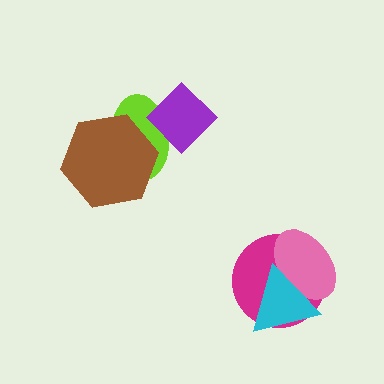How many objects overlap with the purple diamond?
1 object overlaps with the purple diamond.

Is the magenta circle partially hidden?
Yes, it is partially covered by another shape.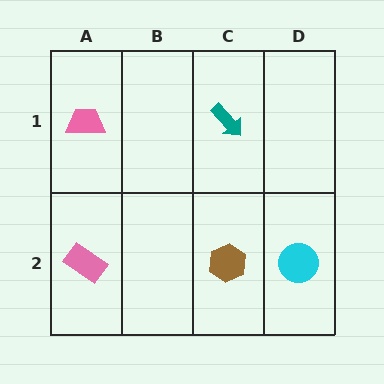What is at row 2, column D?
A cyan circle.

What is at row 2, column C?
A brown hexagon.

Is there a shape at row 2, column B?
No, that cell is empty.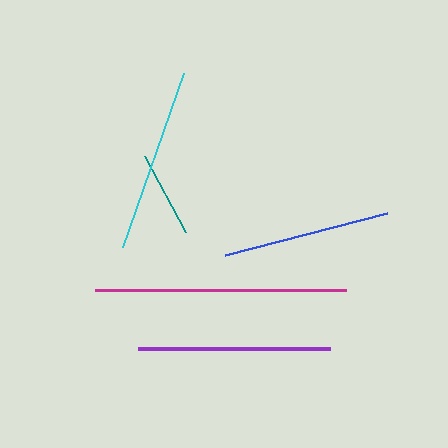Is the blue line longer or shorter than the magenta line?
The magenta line is longer than the blue line.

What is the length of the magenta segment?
The magenta segment is approximately 251 pixels long.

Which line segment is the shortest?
The teal line is the shortest at approximately 86 pixels.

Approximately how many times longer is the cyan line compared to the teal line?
The cyan line is approximately 2.1 times the length of the teal line.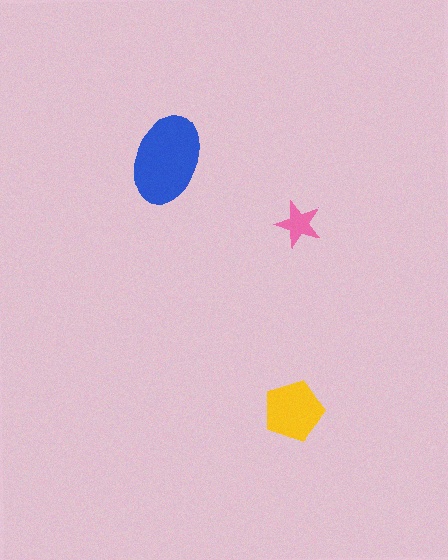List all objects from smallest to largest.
The pink star, the yellow pentagon, the blue ellipse.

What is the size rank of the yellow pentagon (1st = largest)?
2nd.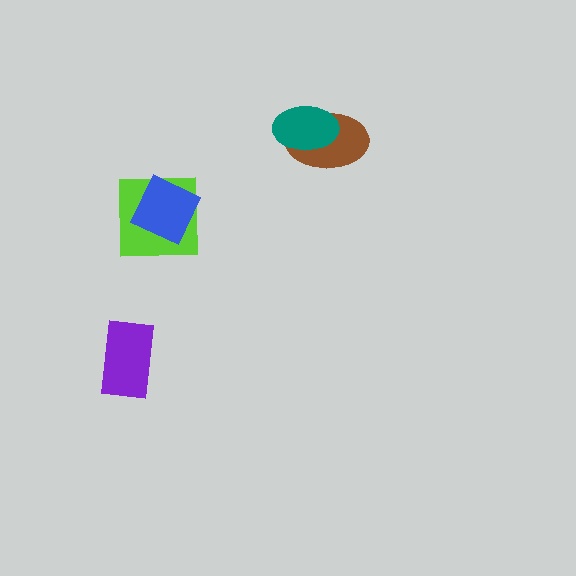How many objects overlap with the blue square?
1 object overlaps with the blue square.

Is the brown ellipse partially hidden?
Yes, it is partially covered by another shape.